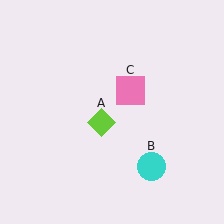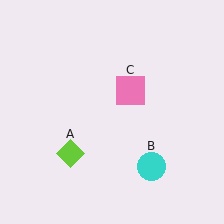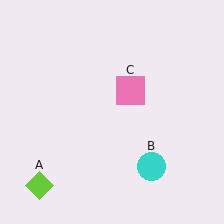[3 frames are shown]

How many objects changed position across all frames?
1 object changed position: lime diamond (object A).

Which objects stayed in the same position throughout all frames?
Cyan circle (object B) and pink square (object C) remained stationary.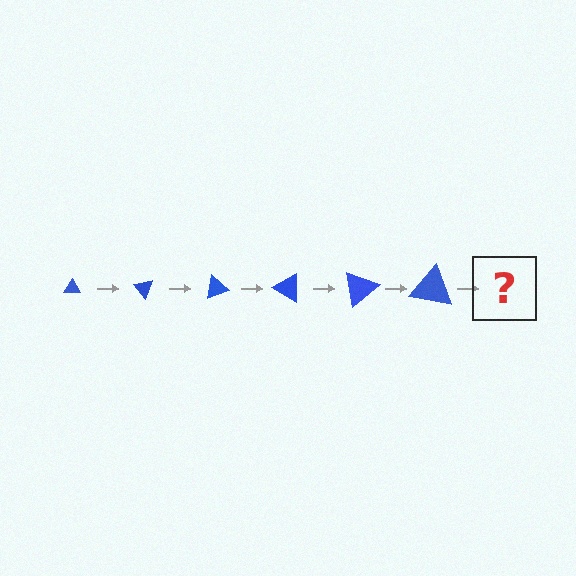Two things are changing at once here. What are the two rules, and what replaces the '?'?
The two rules are that the triangle grows larger each step and it rotates 50 degrees each step. The '?' should be a triangle, larger than the previous one and rotated 300 degrees from the start.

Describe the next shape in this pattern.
It should be a triangle, larger than the previous one and rotated 300 degrees from the start.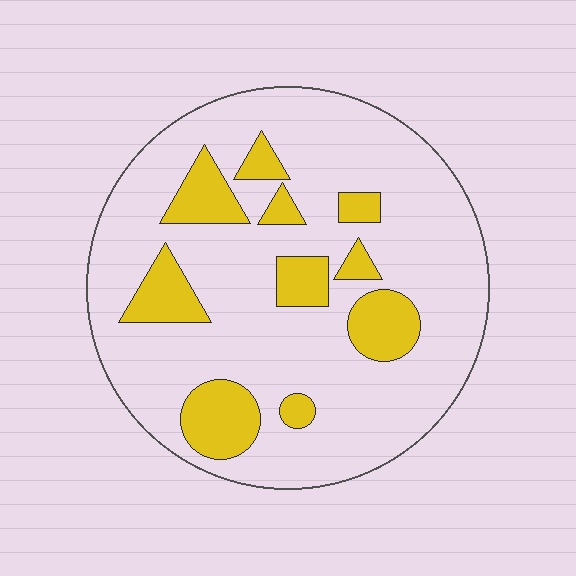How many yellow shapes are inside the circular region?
10.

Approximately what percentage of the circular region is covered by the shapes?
Approximately 20%.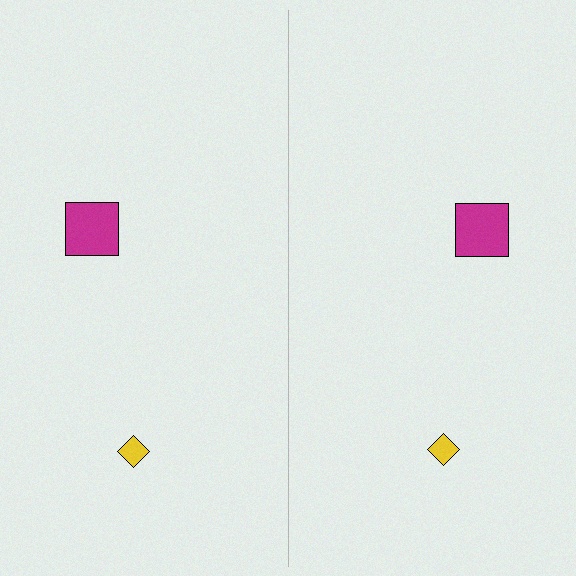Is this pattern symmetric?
Yes, this pattern has bilateral (reflection) symmetry.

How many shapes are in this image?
There are 4 shapes in this image.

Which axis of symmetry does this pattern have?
The pattern has a vertical axis of symmetry running through the center of the image.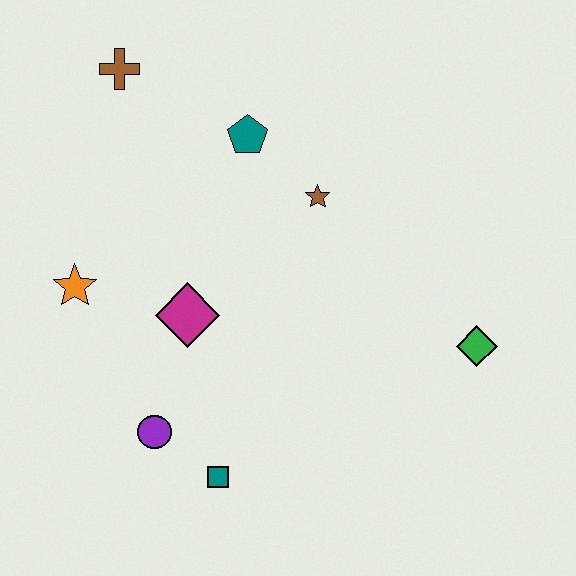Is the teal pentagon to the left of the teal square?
No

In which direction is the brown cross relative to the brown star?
The brown cross is to the left of the brown star.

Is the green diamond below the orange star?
Yes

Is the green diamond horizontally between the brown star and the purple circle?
No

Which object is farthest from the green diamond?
The brown cross is farthest from the green diamond.